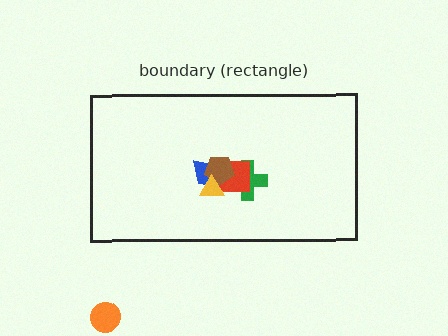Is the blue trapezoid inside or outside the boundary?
Inside.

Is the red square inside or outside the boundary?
Inside.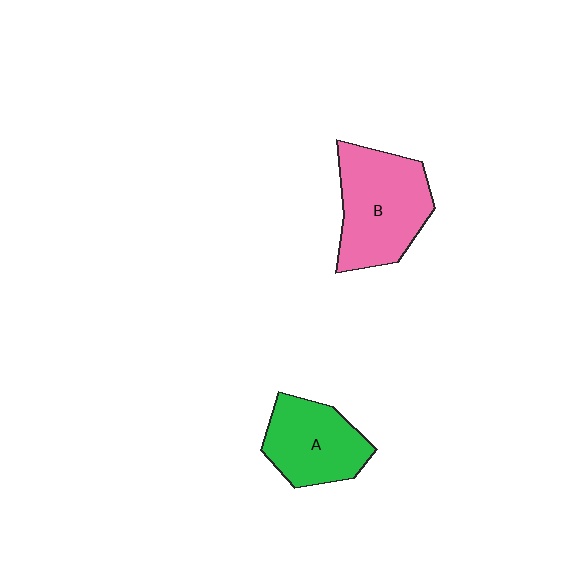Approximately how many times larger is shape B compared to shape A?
Approximately 1.3 times.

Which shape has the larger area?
Shape B (pink).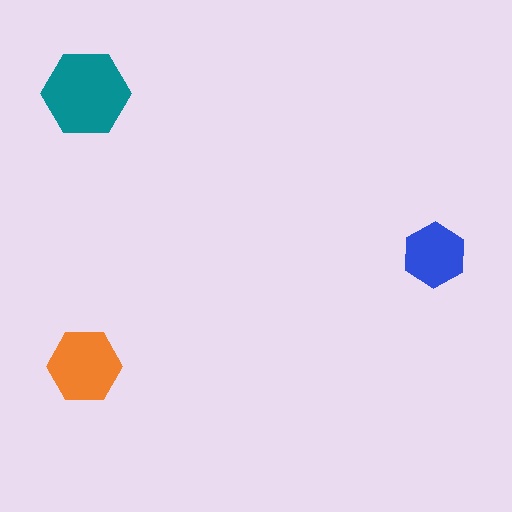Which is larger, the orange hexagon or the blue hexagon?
The orange one.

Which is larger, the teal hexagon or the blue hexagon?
The teal one.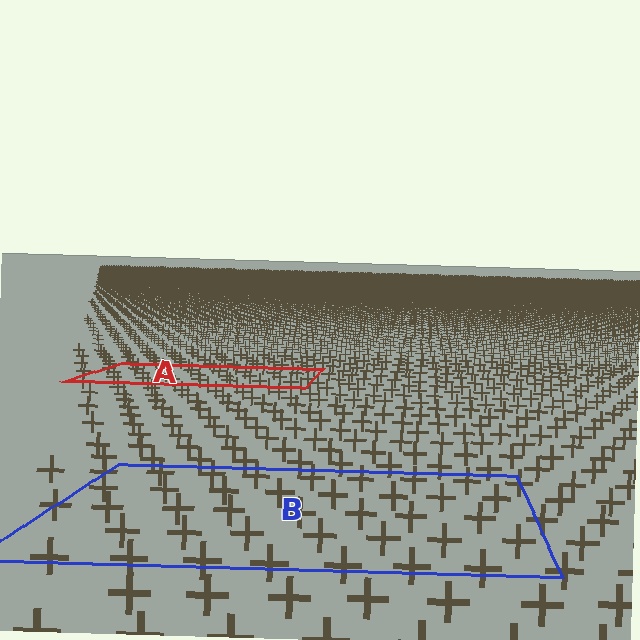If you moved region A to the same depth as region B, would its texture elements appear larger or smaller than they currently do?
They would appear larger. At a closer depth, the same texture elements are projected at a bigger on-screen size.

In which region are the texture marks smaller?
The texture marks are smaller in region A, because it is farther away.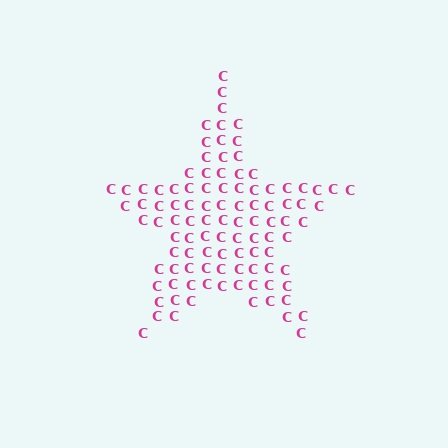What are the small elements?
The small elements are letter C's.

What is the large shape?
The large shape is a star.